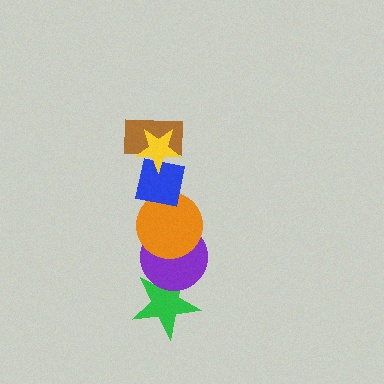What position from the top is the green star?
The green star is 6th from the top.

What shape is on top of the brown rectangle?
The yellow star is on top of the brown rectangle.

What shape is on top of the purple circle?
The orange circle is on top of the purple circle.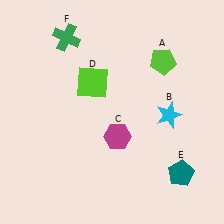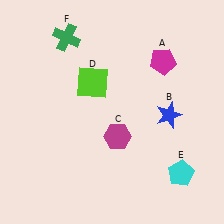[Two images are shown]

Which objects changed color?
A changed from lime to magenta. B changed from cyan to blue. E changed from teal to cyan.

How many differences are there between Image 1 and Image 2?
There are 3 differences between the two images.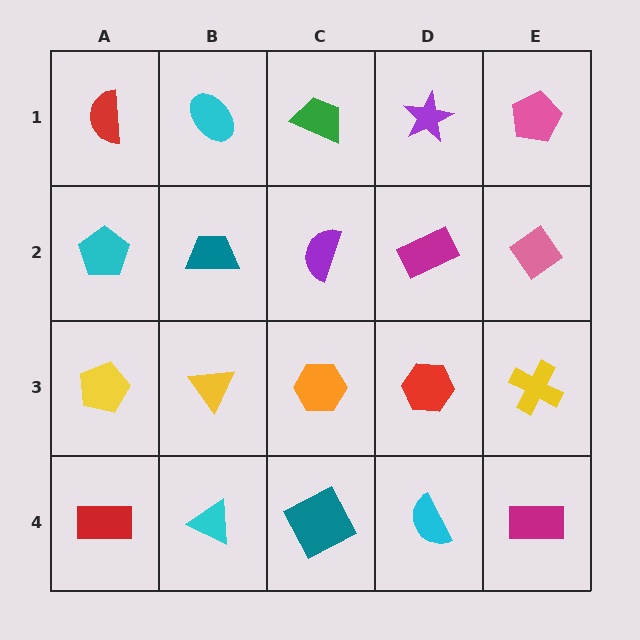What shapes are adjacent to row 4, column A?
A yellow pentagon (row 3, column A), a cyan triangle (row 4, column B).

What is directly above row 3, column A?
A cyan pentagon.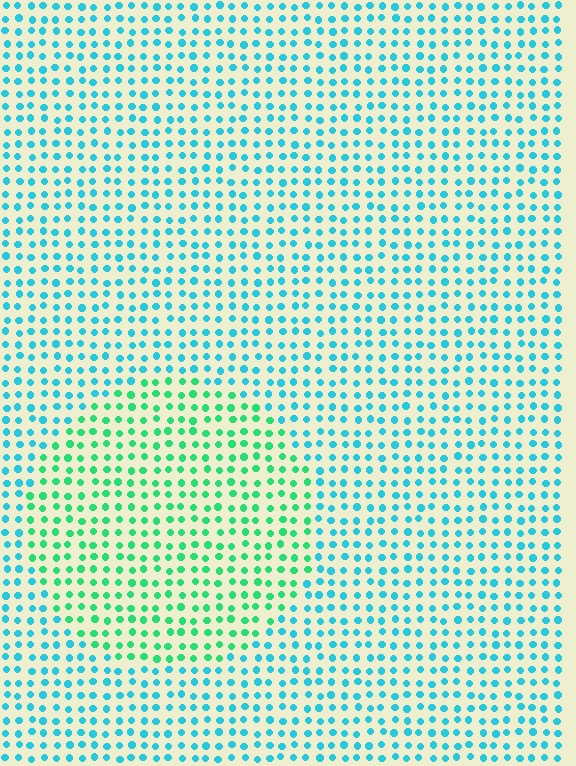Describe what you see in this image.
The image is filled with small cyan elements in a uniform arrangement. A circle-shaped region is visible where the elements are tinted to a slightly different hue, forming a subtle color boundary.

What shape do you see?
I see a circle.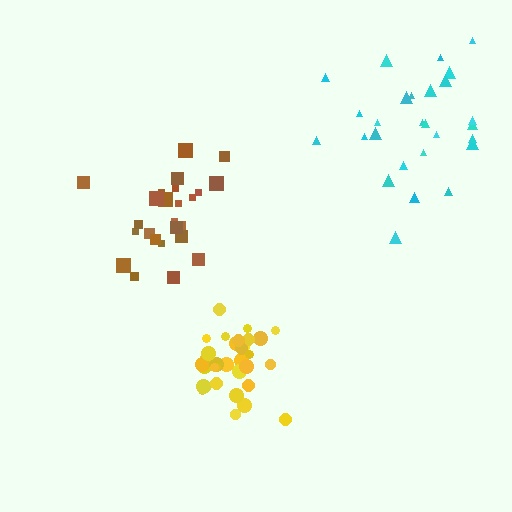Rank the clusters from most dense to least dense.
yellow, brown, cyan.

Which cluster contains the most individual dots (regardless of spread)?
Yellow (35).